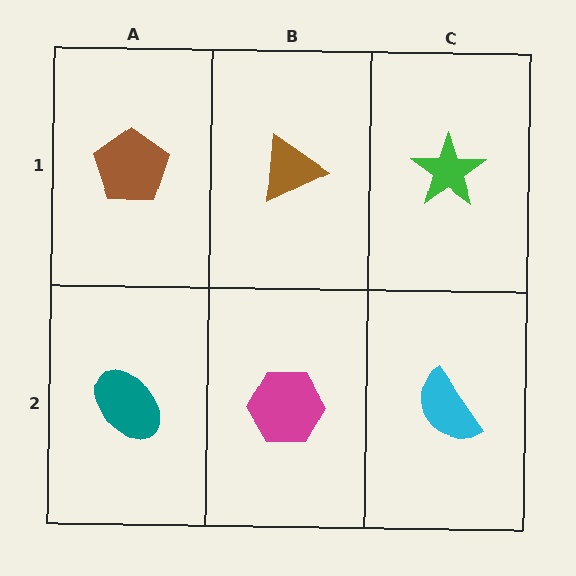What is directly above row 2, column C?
A green star.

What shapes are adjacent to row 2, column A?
A brown pentagon (row 1, column A), a magenta hexagon (row 2, column B).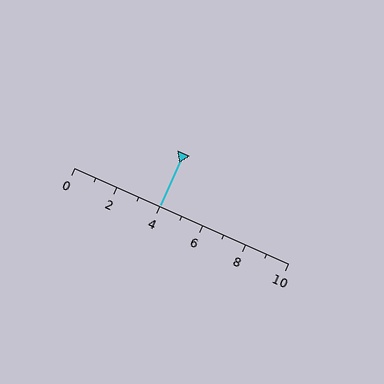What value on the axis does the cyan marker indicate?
The marker indicates approximately 4.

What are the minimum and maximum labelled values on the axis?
The axis runs from 0 to 10.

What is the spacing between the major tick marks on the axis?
The major ticks are spaced 2 apart.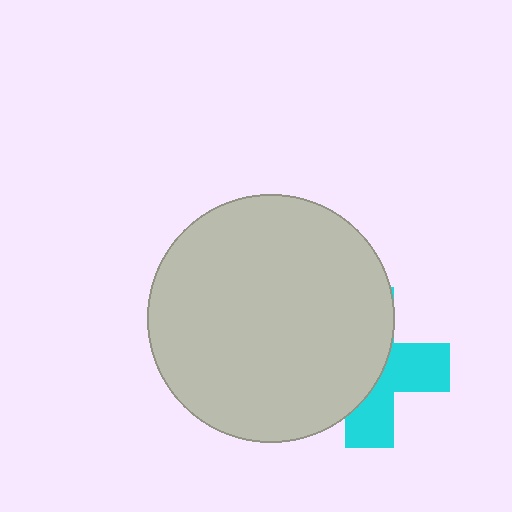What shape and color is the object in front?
The object in front is a light gray circle.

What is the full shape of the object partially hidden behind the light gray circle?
The partially hidden object is a cyan cross.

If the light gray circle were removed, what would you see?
You would see the complete cyan cross.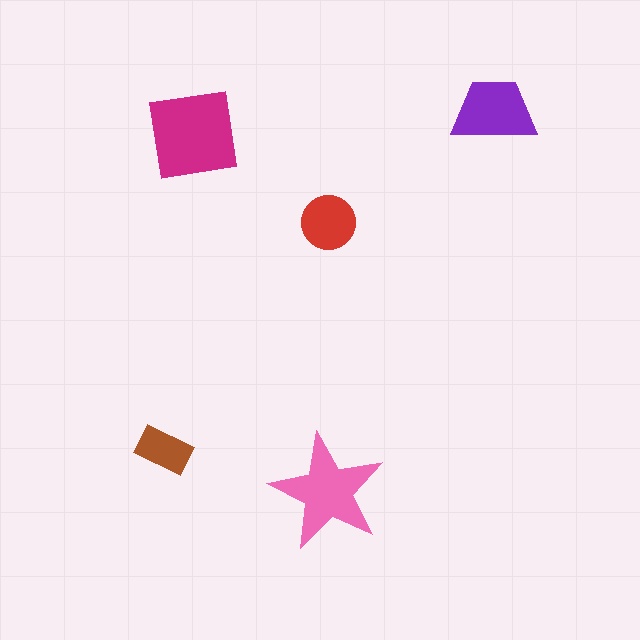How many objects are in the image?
There are 5 objects in the image.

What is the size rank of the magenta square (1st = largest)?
1st.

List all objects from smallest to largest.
The brown rectangle, the red circle, the purple trapezoid, the pink star, the magenta square.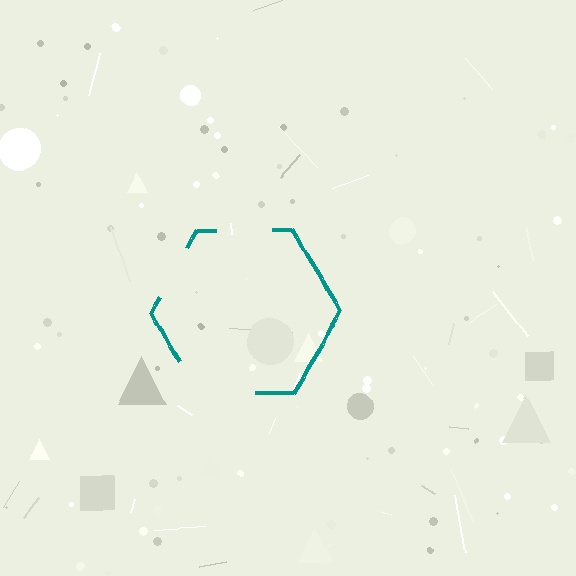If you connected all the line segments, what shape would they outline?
They would outline a hexagon.